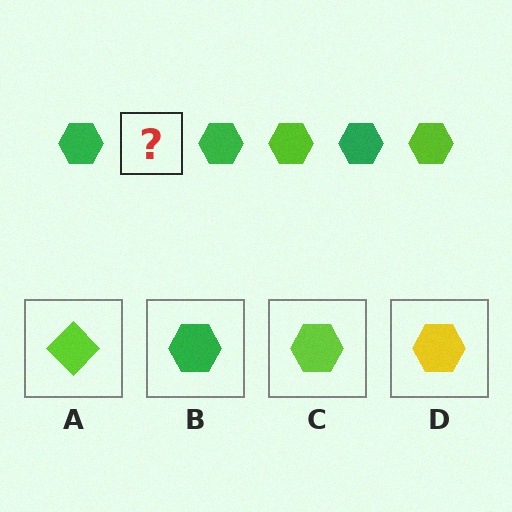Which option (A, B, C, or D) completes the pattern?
C.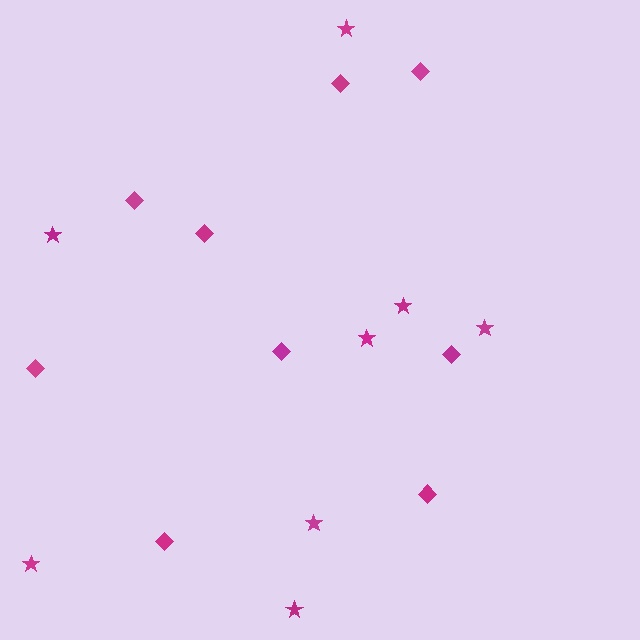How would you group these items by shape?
There are 2 groups: one group of diamonds (9) and one group of stars (8).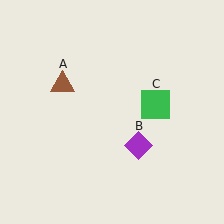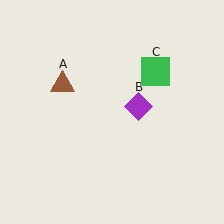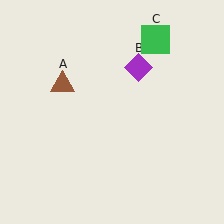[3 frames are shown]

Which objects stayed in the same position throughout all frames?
Brown triangle (object A) remained stationary.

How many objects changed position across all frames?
2 objects changed position: purple diamond (object B), green square (object C).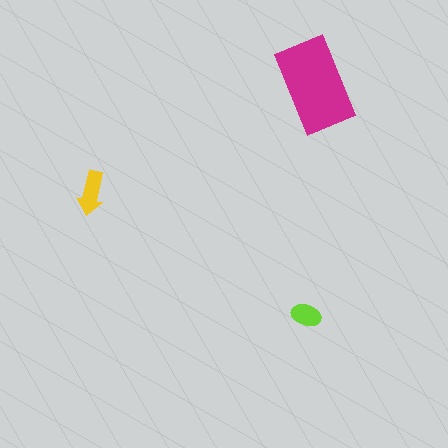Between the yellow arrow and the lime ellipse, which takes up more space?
The yellow arrow.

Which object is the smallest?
The lime ellipse.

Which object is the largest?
The magenta rectangle.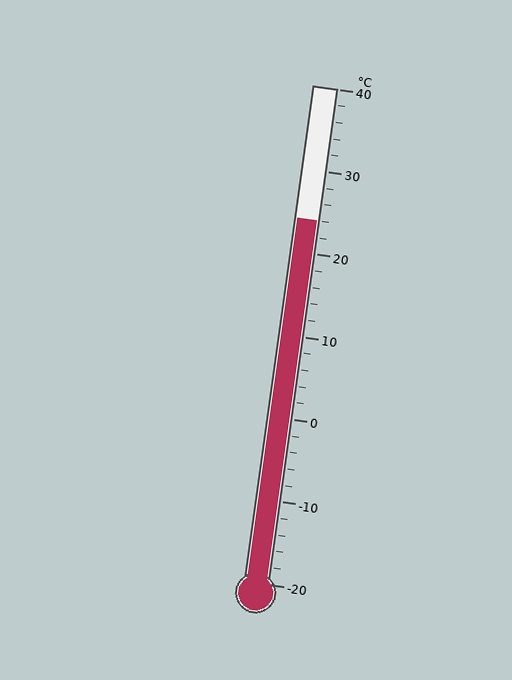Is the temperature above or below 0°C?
The temperature is above 0°C.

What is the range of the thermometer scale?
The thermometer scale ranges from -20°C to 40°C.